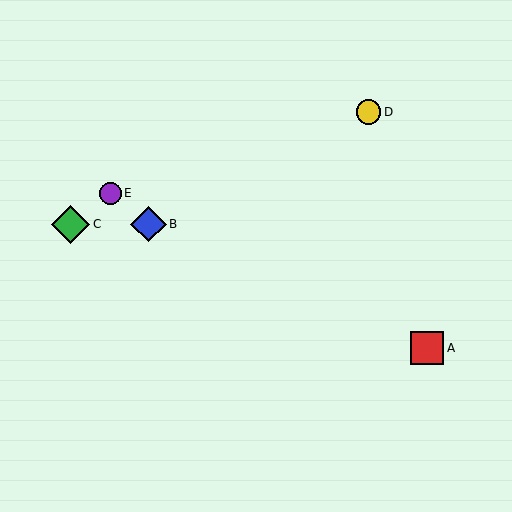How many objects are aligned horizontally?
2 objects (B, C) are aligned horizontally.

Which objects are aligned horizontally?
Objects B, C are aligned horizontally.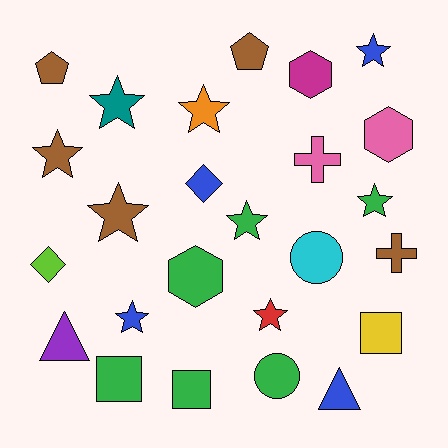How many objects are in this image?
There are 25 objects.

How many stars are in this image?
There are 9 stars.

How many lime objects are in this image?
There is 1 lime object.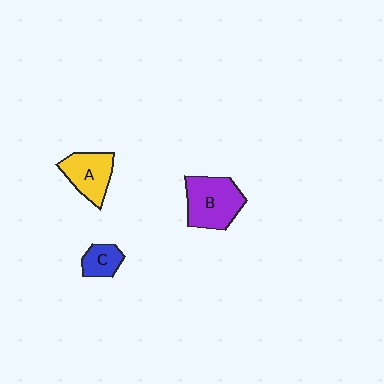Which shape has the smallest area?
Shape C (blue).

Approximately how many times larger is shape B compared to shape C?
Approximately 2.3 times.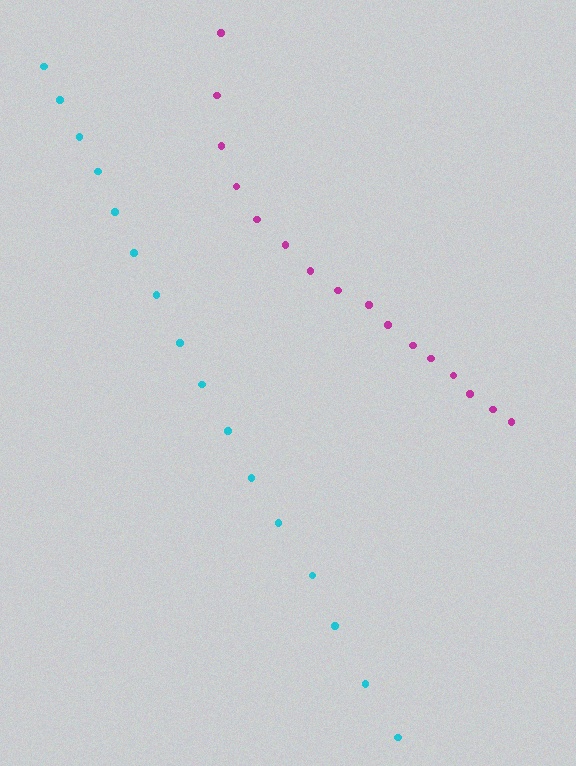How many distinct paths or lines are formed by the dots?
There are 2 distinct paths.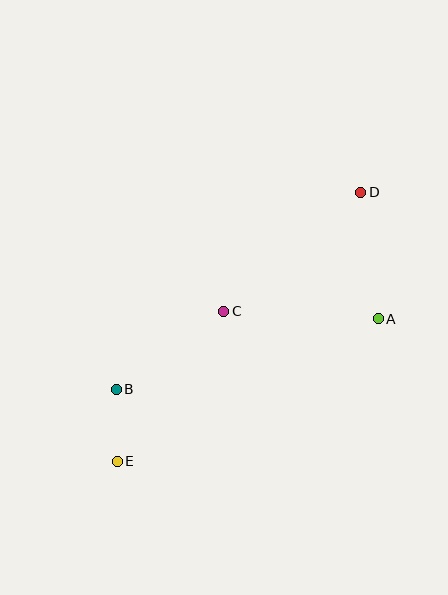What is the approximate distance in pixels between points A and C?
The distance between A and C is approximately 155 pixels.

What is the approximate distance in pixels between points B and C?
The distance between B and C is approximately 133 pixels.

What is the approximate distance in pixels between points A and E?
The distance between A and E is approximately 298 pixels.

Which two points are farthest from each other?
Points D and E are farthest from each other.